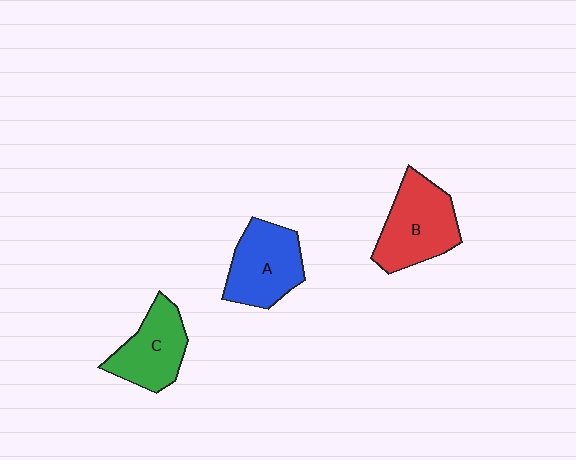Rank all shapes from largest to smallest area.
From largest to smallest: B (red), A (blue), C (green).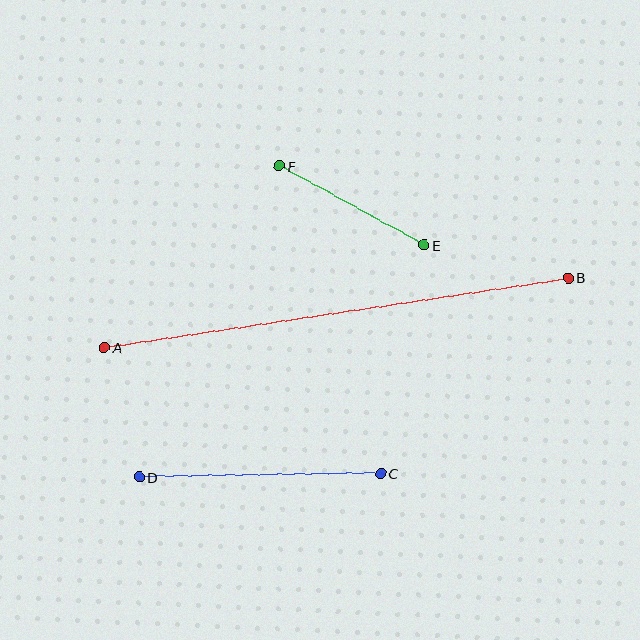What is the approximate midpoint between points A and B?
The midpoint is at approximately (336, 313) pixels.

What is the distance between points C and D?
The distance is approximately 242 pixels.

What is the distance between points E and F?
The distance is approximately 165 pixels.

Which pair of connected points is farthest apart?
Points A and B are farthest apart.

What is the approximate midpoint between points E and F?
The midpoint is at approximately (352, 205) pixels.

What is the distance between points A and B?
The distance is approximately 469 pixels.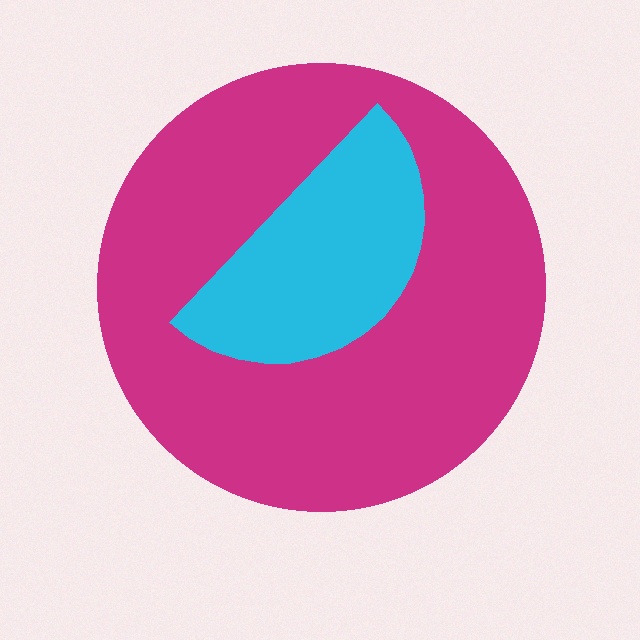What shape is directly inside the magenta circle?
The cyan semicircle.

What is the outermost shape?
The magenta circle.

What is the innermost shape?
The cyan semicircle.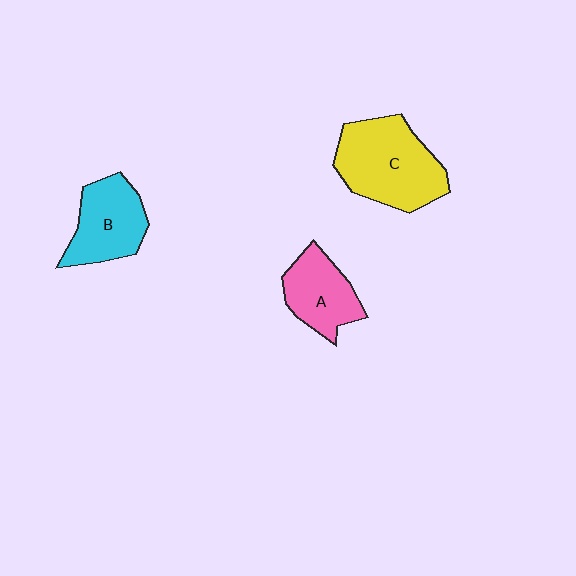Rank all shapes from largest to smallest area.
From largest to smallest: C (yellow), B (cyan), A (pink).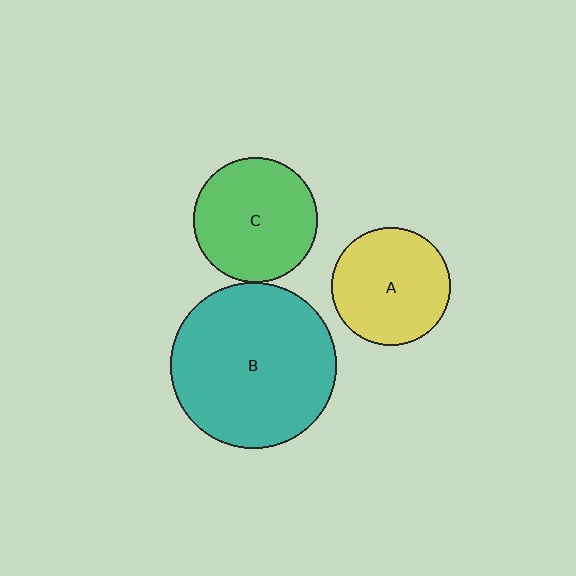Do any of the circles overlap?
No, none of the circles overlap.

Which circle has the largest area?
Circle B (teal).